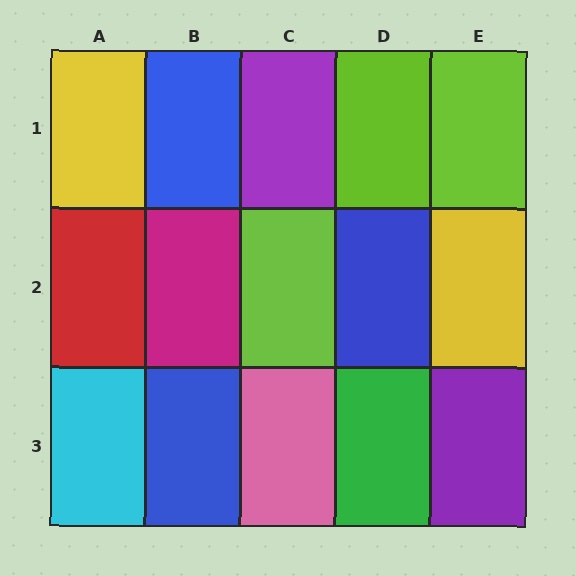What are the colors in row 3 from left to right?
Cyan, blue, pink, green, purple.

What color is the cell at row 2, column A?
Red.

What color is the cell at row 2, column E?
Yellow.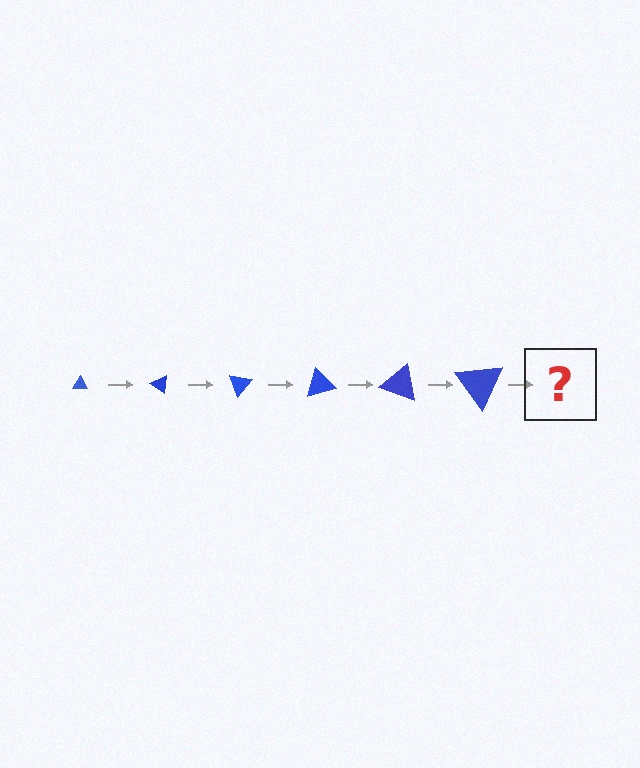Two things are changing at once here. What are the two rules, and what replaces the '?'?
The two rules are that the triangle grows larger each step and it rotates 35 degrees each step. The '?' should be a triangle, larger than the previous one and rotated 210 degrees from the start.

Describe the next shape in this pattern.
It should be a triangle, larger than the previous one and rotated 210 degrees from the start.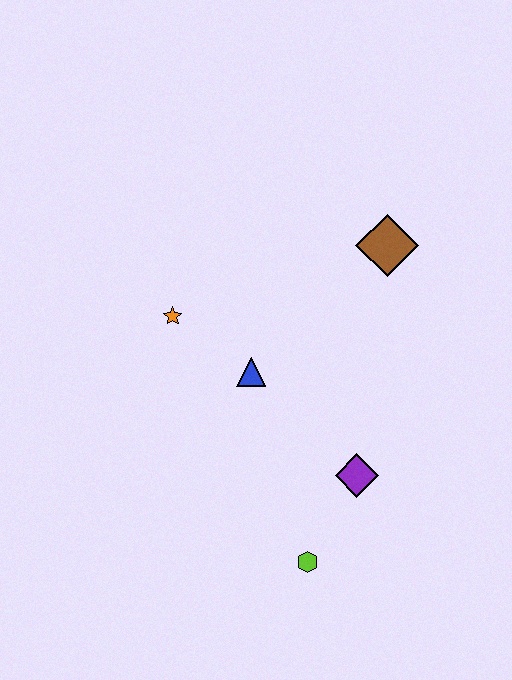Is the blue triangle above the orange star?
No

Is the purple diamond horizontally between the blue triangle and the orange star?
No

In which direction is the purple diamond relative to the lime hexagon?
The purple diamond is above the lime hexagon.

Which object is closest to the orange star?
The blue triangle is closest to the orange star.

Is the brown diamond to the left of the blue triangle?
No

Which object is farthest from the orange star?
The lime hexagon is farthest from the orange star.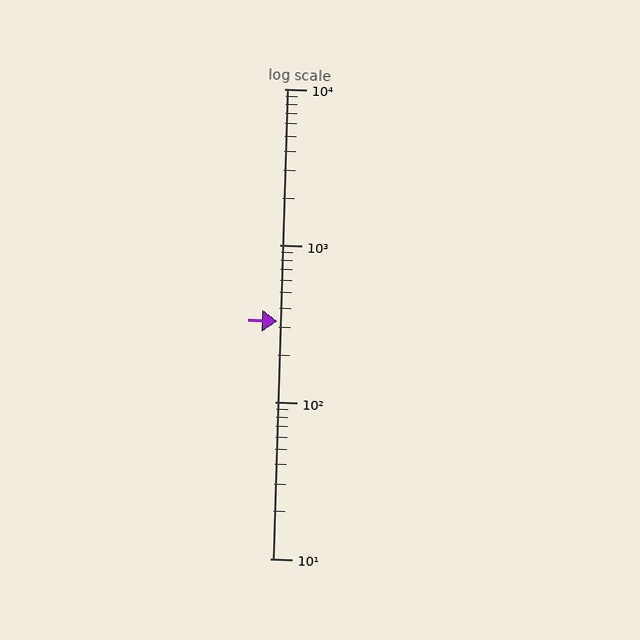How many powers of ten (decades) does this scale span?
The scale spans 3 decades, from 10 to 10000.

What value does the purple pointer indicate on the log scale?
The pointer indicates approximately 330.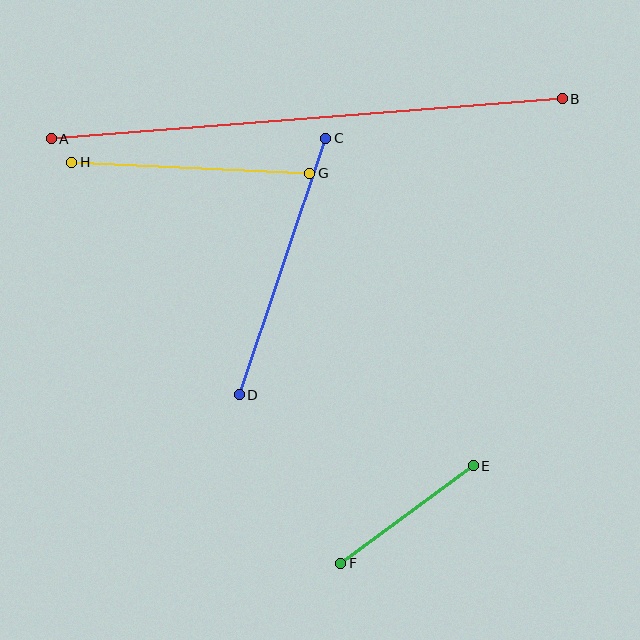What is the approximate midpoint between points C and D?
The midpoint is at approximately (283, 267) pixels.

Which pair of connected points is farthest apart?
Points A and B are farthest apart.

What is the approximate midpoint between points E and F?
The midpoint is at approximately (407, 514) pixels.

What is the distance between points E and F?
The distance is approximately 164 pixels.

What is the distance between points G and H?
The distance is approximately 238 pixels.